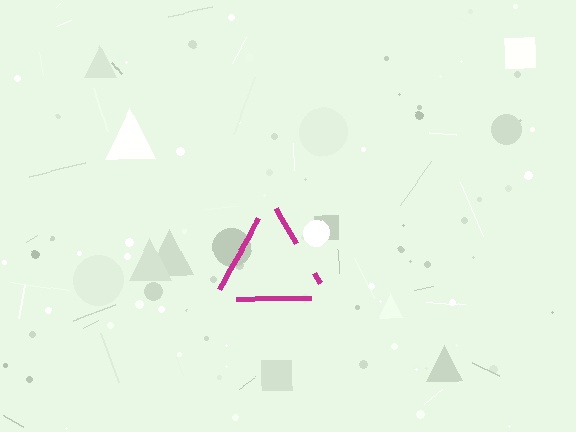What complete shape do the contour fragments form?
The contour fragments form a triangle.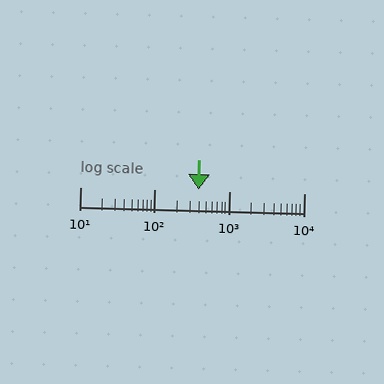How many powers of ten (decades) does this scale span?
The scale spans 3 decades, from 10 to 10000.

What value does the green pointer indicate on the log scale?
The pointer indicates approximately 390.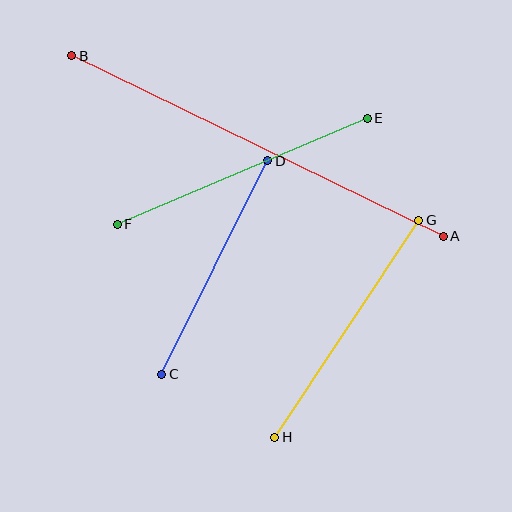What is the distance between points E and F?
The distance is approximately 271 pixels.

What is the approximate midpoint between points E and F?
The midpoint is at approximately (242, 171) pixels.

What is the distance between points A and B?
The distance is approximately 413 pixels.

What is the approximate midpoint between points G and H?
The midpoint is at approximately (347, 329) pixels.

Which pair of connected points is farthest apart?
Points A and B are farthest apart.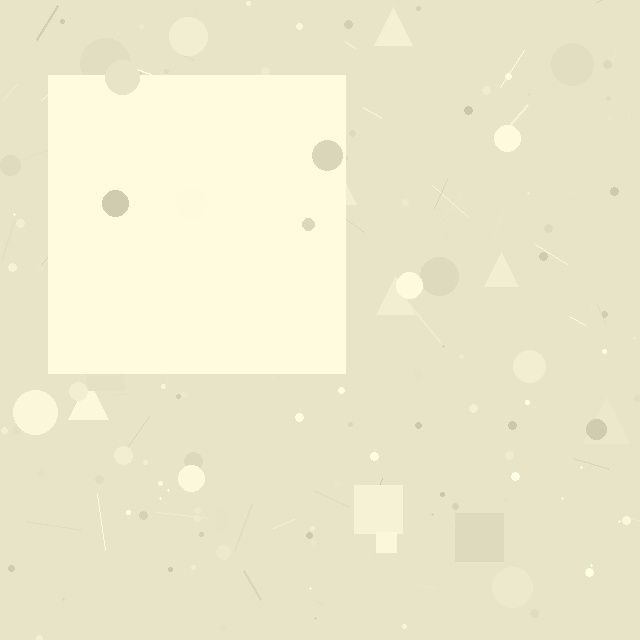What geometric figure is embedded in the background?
A square is embedded in the background.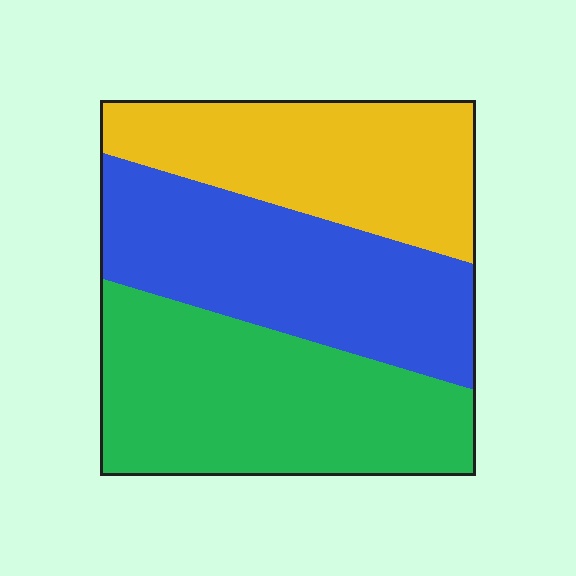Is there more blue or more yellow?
Blue.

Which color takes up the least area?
Yellow, at roughly 30%.